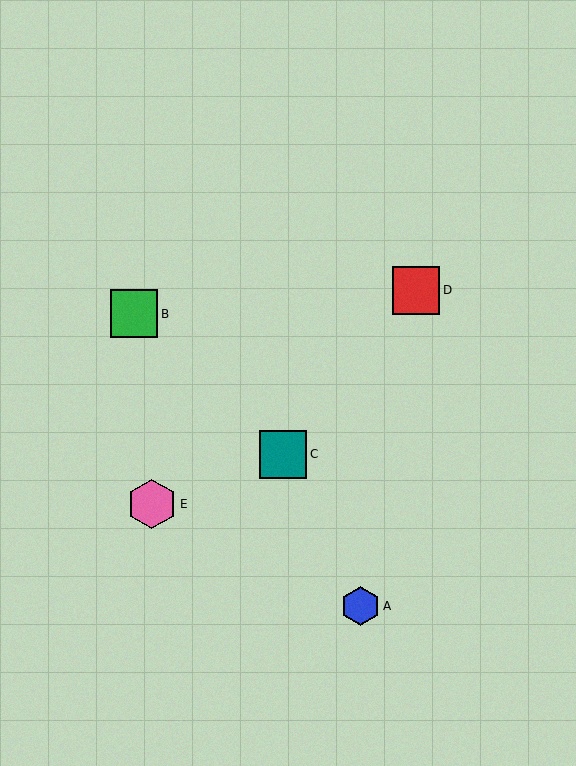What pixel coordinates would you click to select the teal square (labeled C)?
Click at (283, 454) to select the teal square C.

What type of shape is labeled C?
Shape C is a teal square.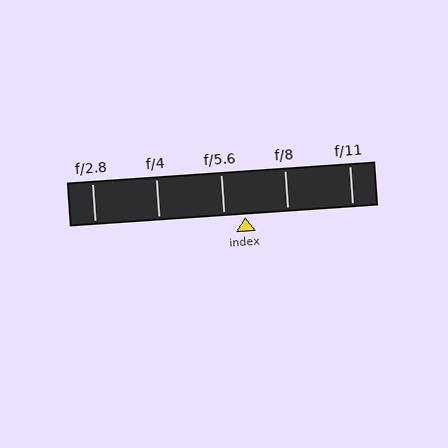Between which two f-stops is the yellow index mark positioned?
The index mark is between f/5.6 and f/8.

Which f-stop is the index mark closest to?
The index mark is closest to f/5.6.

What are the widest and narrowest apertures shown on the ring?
The widest aperture shown is f/2.8 and the narrowest is f/11.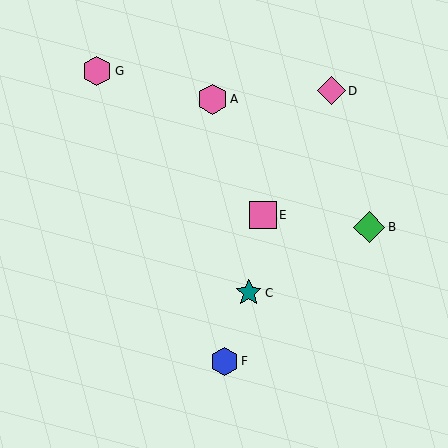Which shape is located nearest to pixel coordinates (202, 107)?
The pink hexagon (labeled A) at (212, 99) is nearest to that location.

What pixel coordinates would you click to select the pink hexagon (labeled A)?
Click at (212, 99) to select the pink hexagon A.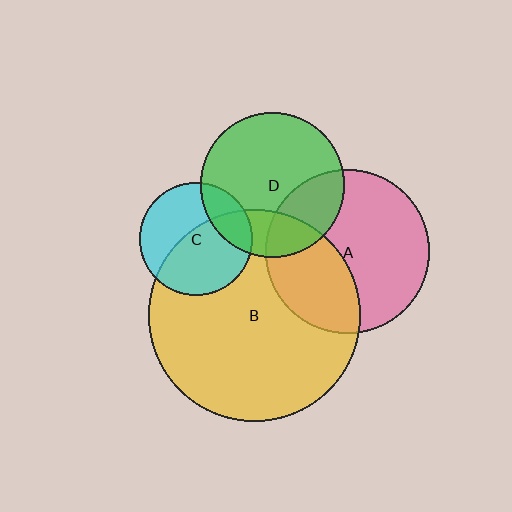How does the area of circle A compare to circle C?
Approximately 2.1 times.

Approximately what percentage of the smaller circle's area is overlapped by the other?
Approximately 25%.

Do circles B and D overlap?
Yes.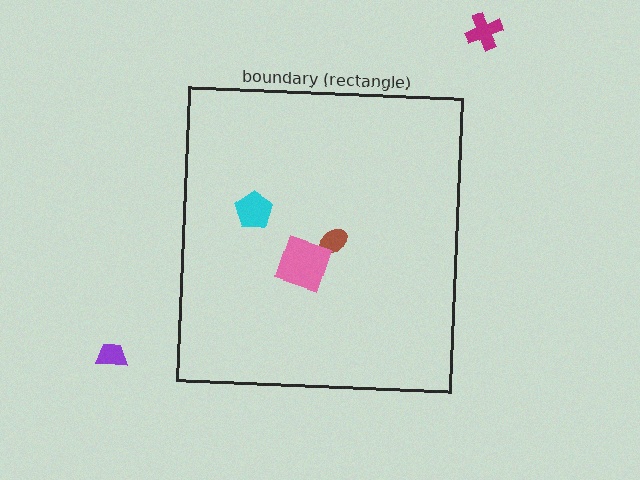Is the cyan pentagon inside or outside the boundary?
Inside.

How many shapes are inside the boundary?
3 inside, 2 outside.